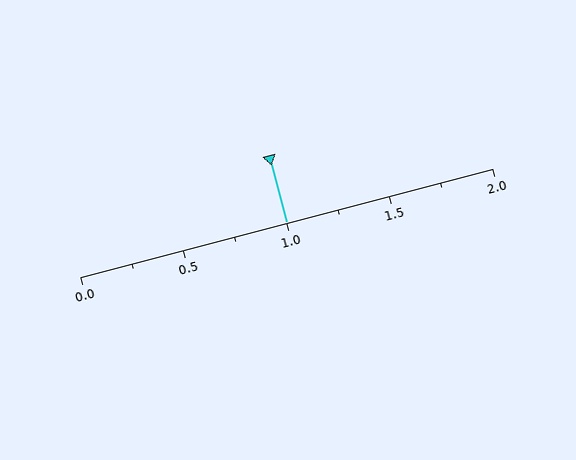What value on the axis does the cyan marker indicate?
The marker indicates approximately 1.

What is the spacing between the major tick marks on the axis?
The major ticks are spaced 0.5 apart.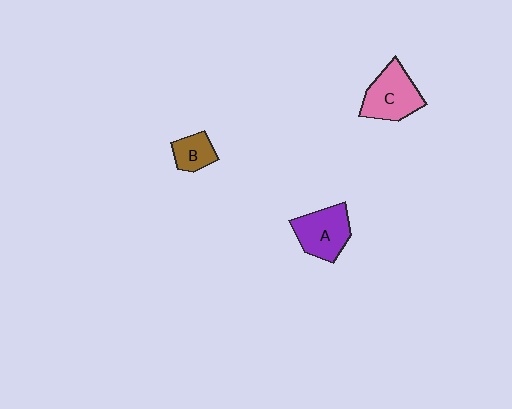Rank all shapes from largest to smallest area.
From largest to smallest: C (pink), A (purple), B (brown).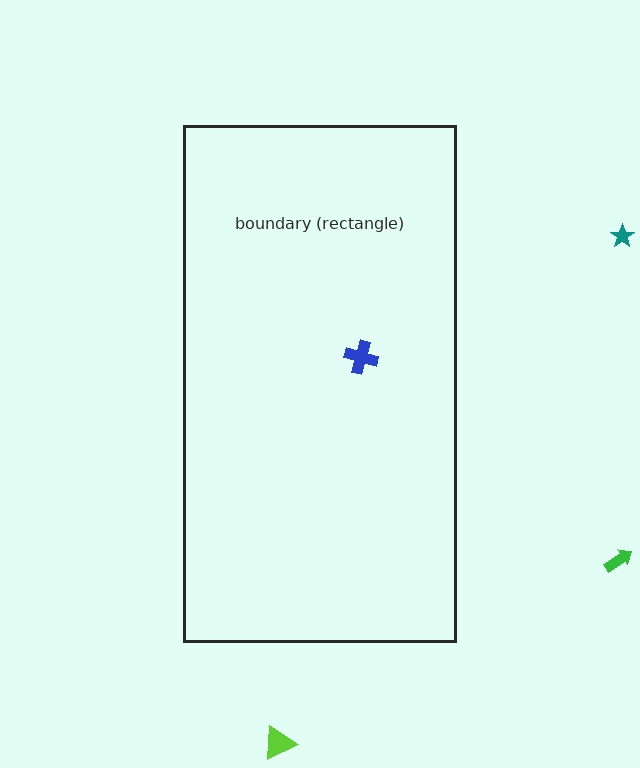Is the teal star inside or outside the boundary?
Outside.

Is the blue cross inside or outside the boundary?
Inside.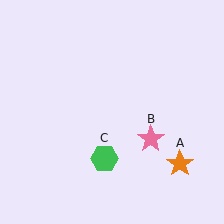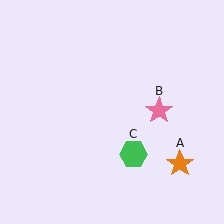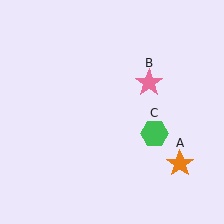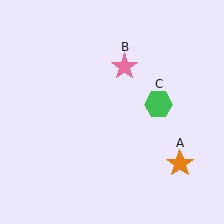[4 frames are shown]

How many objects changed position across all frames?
2 objects changed position: pink star (object B), green hexagon (object C).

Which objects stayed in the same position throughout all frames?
Orange star (object A) remained stationary.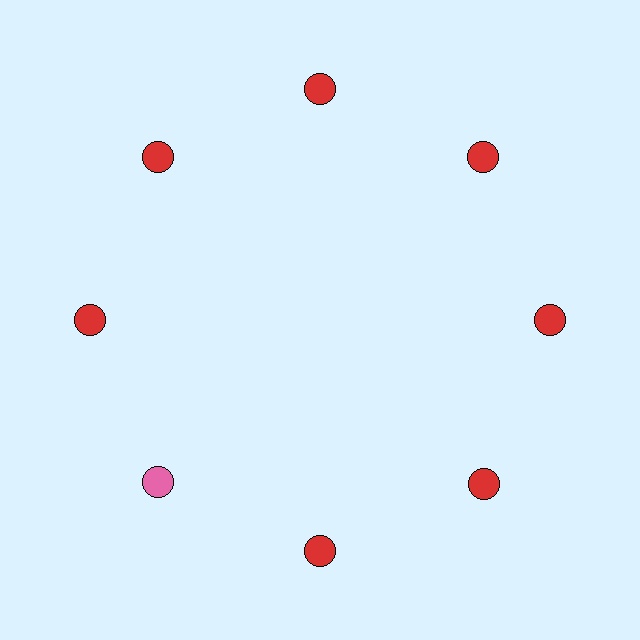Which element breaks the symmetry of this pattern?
The pink circle at roughly the 8 o'clock position breaks the symmetry. All other shapes are red circles.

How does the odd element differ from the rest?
It has a different color: pink instead of red.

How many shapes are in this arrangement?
There are 8 shapes arranged in a ring pattern.